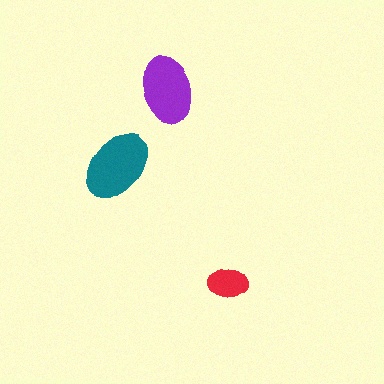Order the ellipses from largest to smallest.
the teal one, the purple one, the red one.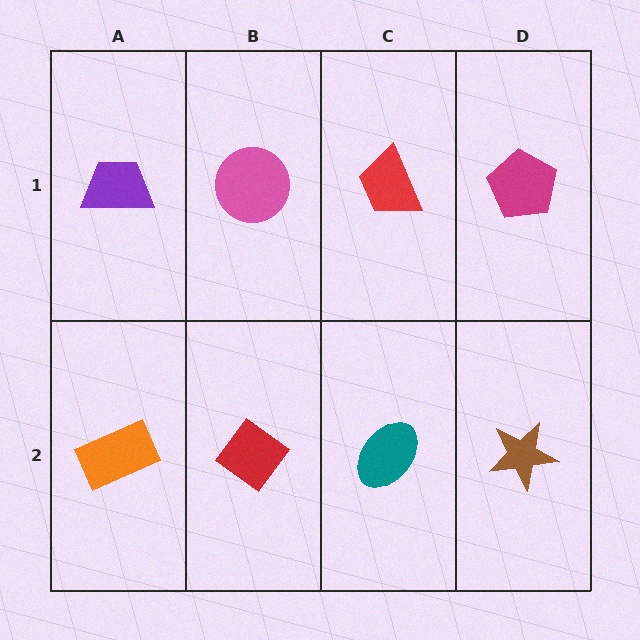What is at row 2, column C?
A teal ellipse.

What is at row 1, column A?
A purple trapezoid.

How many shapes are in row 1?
4 shapes.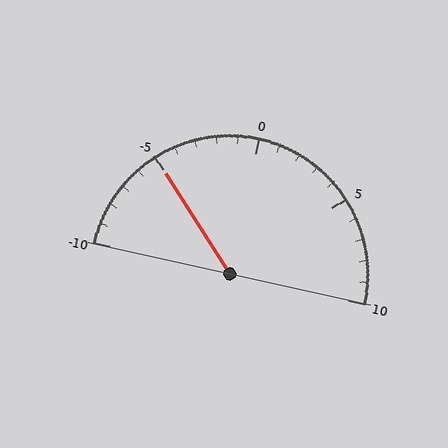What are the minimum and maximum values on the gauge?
The gauge ranges from -10 to 10.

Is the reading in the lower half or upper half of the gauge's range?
The reading is in the lower half of the range (-10 to 10).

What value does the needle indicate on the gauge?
The needle indicates approximately -5.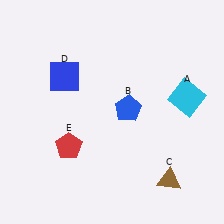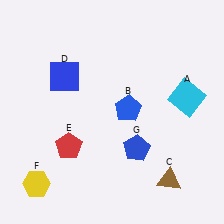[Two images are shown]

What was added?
A yellow hexagon (F), a blue pentagon (G) were added in Image 2.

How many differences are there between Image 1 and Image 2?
There are 2 differences between the two images.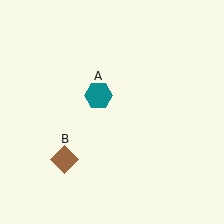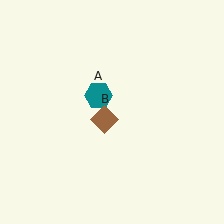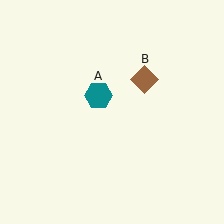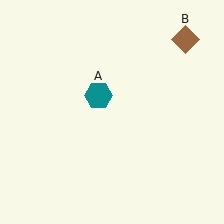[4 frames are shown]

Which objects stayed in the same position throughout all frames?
Teal hexagon (object A) remained stationary.